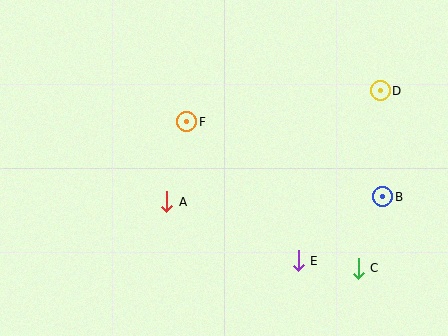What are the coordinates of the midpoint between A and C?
The midpoint between A and C is at (263, 235).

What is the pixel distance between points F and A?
The distance between F and A is 82 pixels.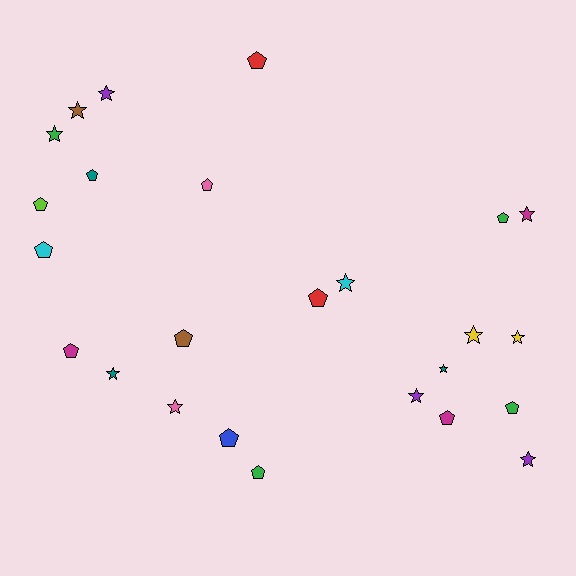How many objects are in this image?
There are 25 objects.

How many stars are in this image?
There are 12 stars.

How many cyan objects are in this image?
There are 2 cyan objects.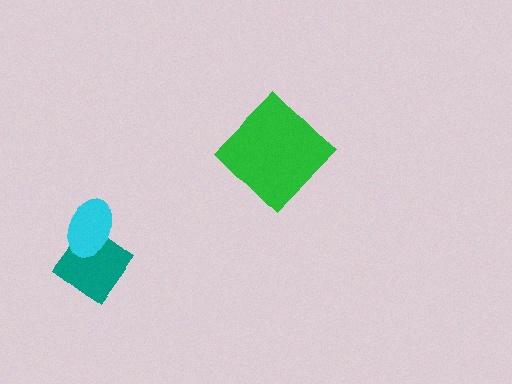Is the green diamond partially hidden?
No, no other shape covers it.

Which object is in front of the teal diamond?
The cyan ellipse is in front of the teal diamond.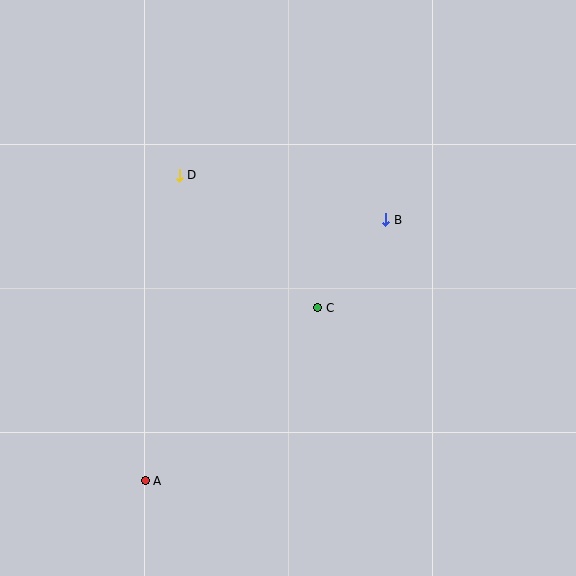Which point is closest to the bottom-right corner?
Point C is closest to the bottom-right corner.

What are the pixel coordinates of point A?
Point A is at (145, 481).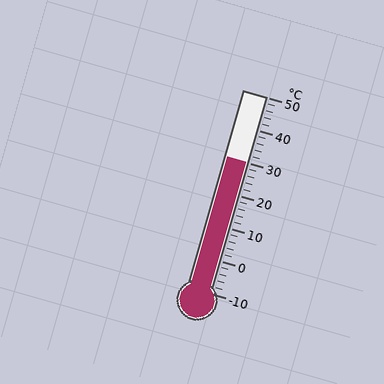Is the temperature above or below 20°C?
The temperature is above 20°C.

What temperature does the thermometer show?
The thermometer shows approximately 30°C.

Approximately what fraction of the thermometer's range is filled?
The thermometer is filled to approximately 65% of its range.